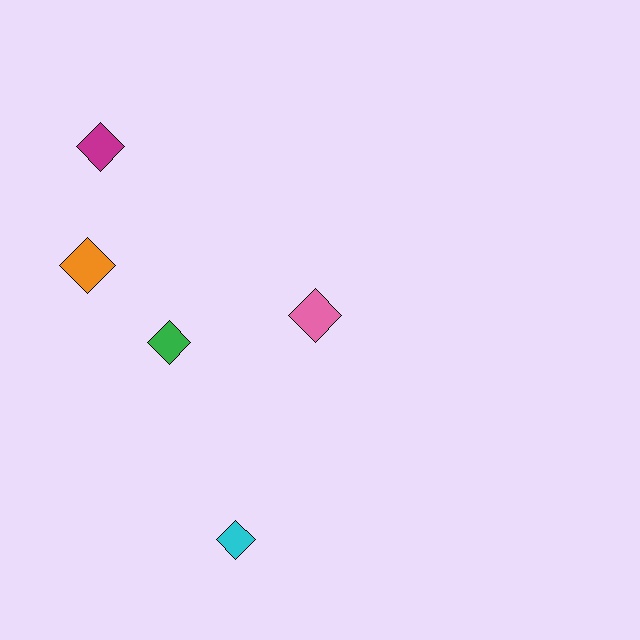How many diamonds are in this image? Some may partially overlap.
There are 5 diamonds.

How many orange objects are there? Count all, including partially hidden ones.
There is 1 orange object.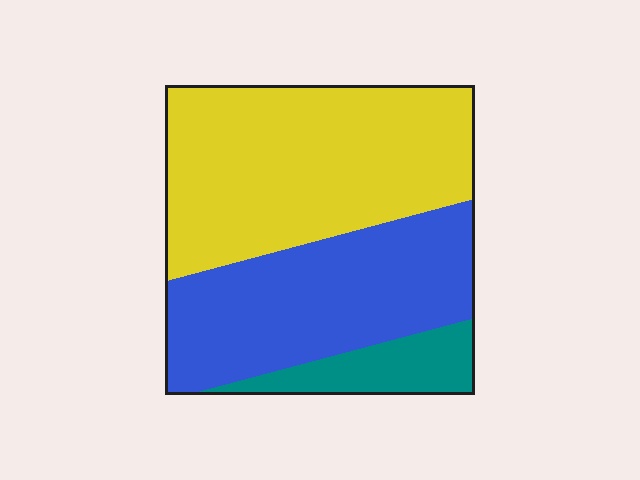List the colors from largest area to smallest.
From largest to smallest: yellow, blue, teal.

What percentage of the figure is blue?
Blue takes up about three eighths (3/8) of the figure.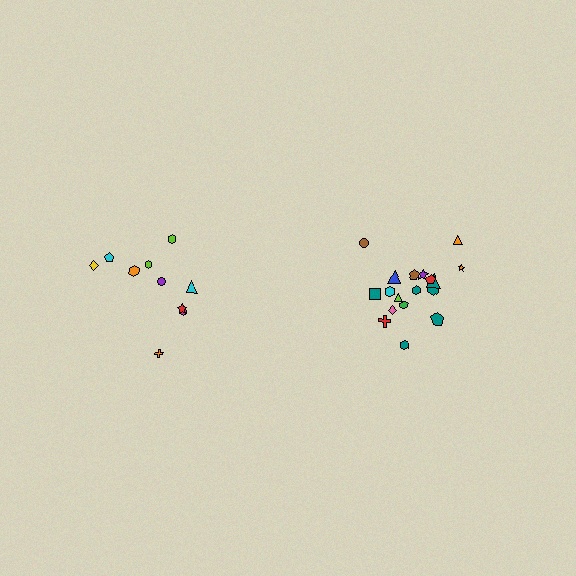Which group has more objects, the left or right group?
The right group.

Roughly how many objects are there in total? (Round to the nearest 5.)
Roughly 30 objects in total.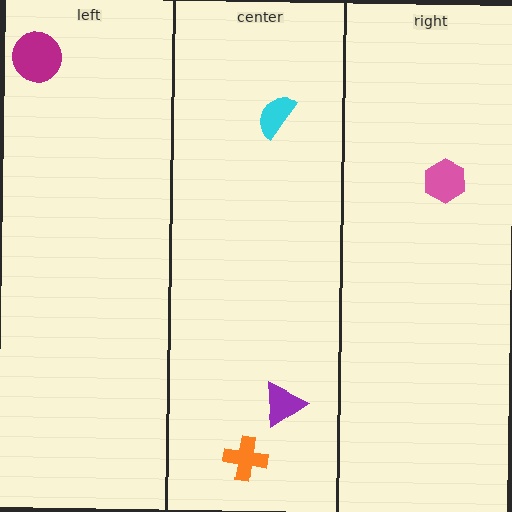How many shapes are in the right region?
1.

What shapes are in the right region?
The pink hexagon.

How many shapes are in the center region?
3.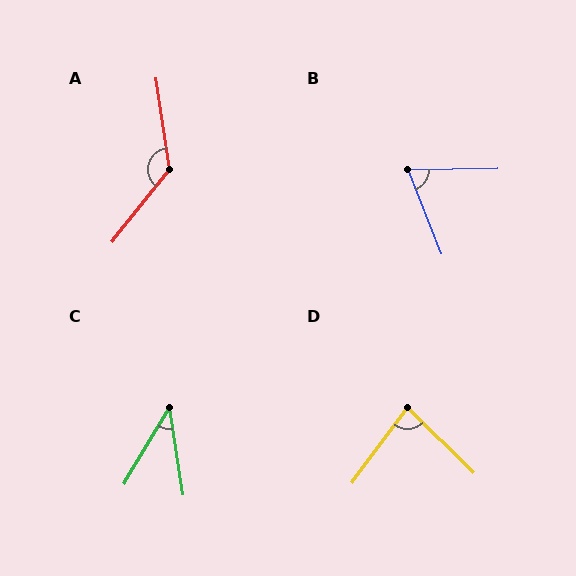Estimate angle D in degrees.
Approximately 81 degrees.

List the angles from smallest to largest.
C (40°), B (69°), D (81°), A (133°).